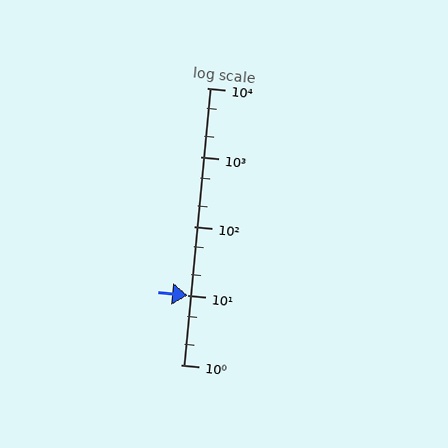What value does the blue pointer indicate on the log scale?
The pointer indicates approximately 10.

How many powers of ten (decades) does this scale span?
The scale spans 4 decades, from 1 to 10000.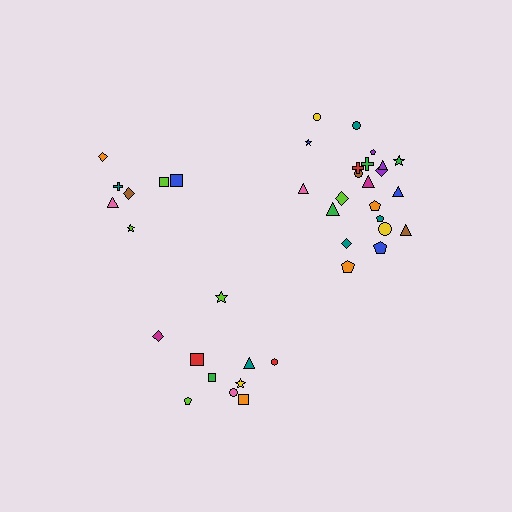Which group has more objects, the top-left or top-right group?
The top-right group.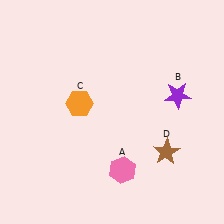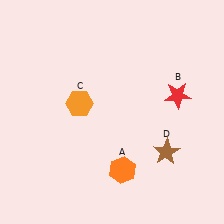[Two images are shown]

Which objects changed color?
A changed from pink to orange. B changed from purple to red.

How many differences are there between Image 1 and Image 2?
There are 2 differences between the two images.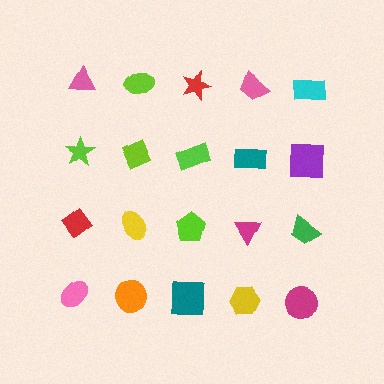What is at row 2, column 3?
A lime rectangle.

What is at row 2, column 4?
A teal rectangle.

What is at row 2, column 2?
A lime diamond.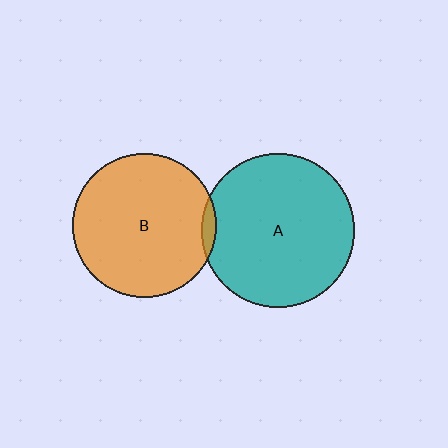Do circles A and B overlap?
Yes.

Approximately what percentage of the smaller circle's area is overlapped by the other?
Approximately 5%.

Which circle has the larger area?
Circle A (teal).